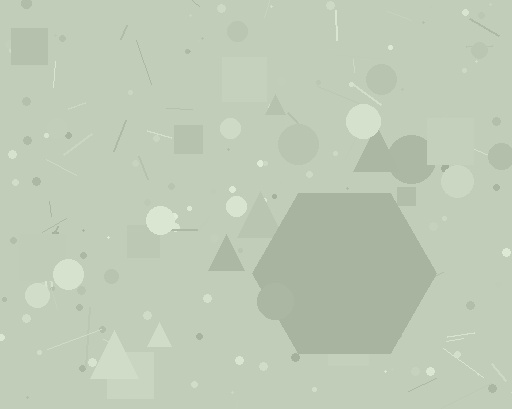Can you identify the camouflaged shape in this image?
The camouflaged shape is a hexagon.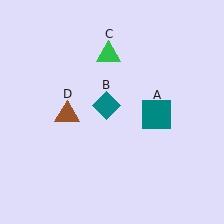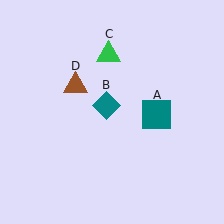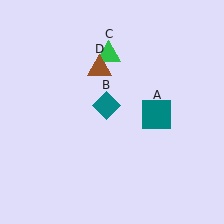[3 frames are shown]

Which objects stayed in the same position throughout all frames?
Teal square (object A) and teal diamond (object B) and green triangle (object C) remained stationary.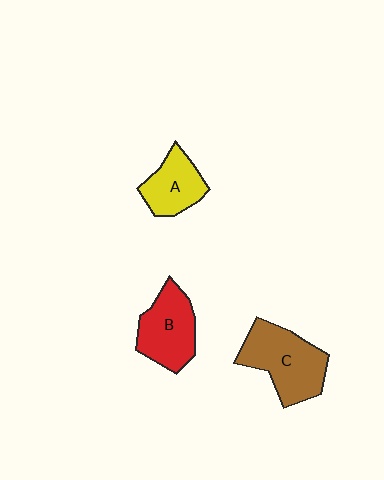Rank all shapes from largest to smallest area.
From largest to smallest: C (brown), B (red), A (yellow).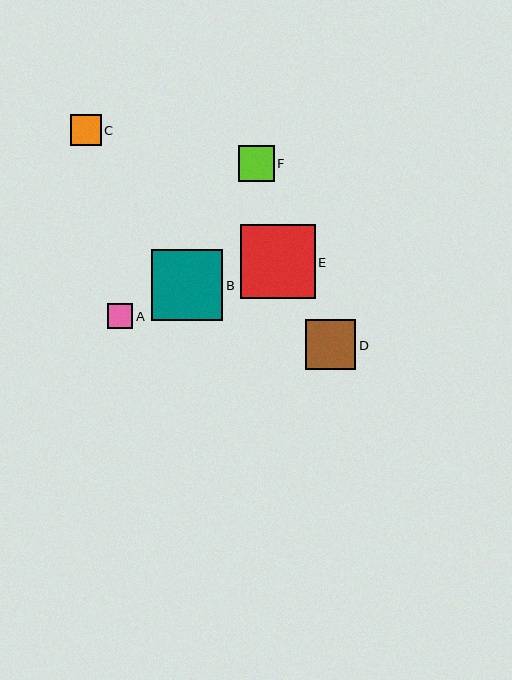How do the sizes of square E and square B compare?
Square E and square B are approximately the same size.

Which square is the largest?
Square E is the largest with a size of approximately 74 pixels.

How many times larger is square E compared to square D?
Square E is approximately 1.5 times the size of square D.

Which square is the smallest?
Square A is the smallest with a size of approximately 26 pixels.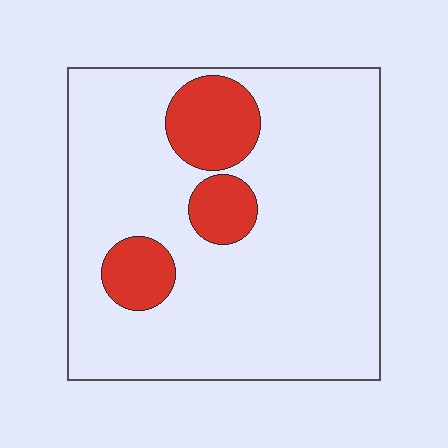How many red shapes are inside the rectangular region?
3.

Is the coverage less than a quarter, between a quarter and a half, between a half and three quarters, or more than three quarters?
Less than a quarter.